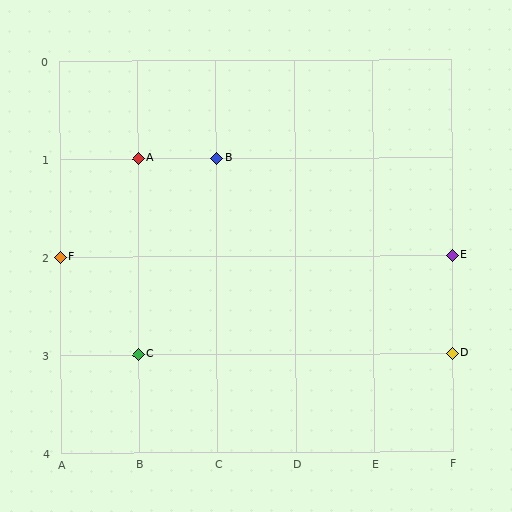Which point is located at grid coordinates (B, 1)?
Point A is at (B, 1).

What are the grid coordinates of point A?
Point A is at grid coordinates (B, 1).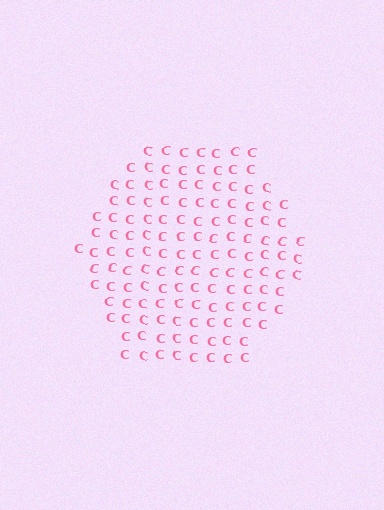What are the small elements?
The small elements are letter C's.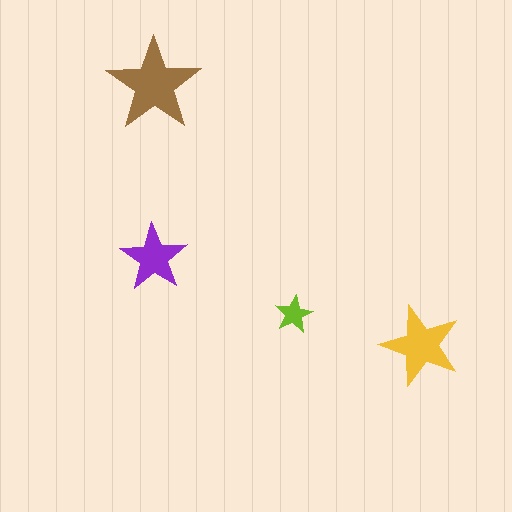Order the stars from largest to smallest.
the brown one, the yellow one, the purple one, the lime one.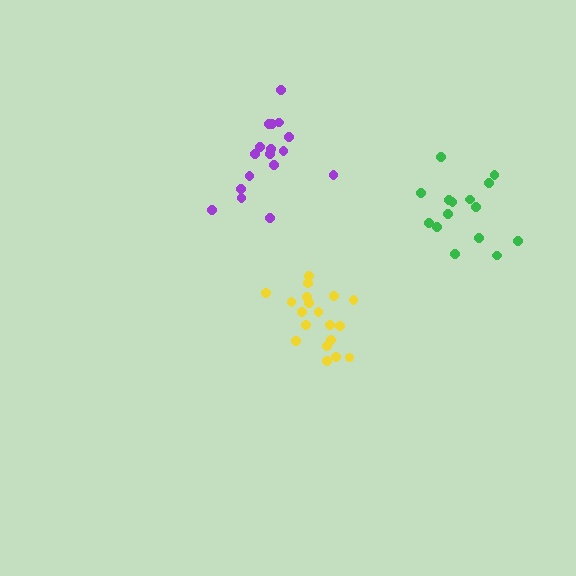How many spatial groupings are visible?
There are 3 spatial groupings.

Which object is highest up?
The purple cluster is topmost.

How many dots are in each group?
Group 1: 17 dots, Group 2: 15 dots, Group 3: 19 dots (51 total).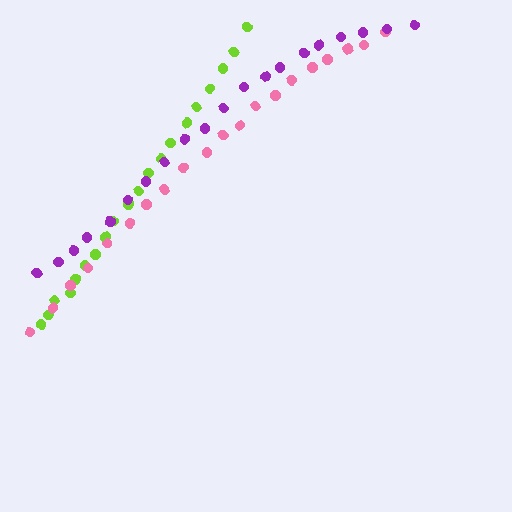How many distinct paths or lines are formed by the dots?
There are 3 distinct paths.